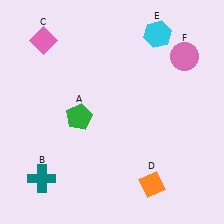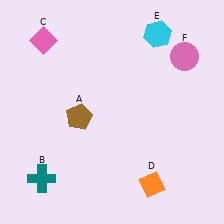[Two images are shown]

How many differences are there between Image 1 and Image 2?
There is 1 difference between the two images.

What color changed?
The pentagon (A) changed from green in Image 1 to brown in Image 2.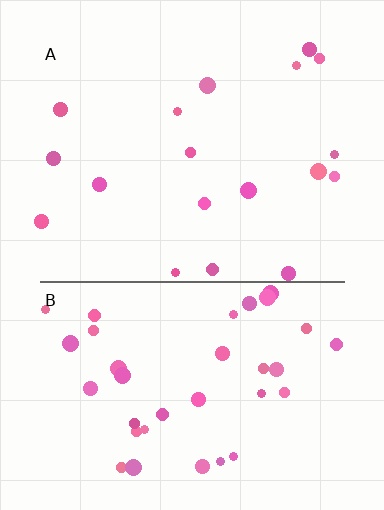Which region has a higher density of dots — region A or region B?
B (the bottom).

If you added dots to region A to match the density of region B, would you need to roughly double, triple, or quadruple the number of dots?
Approximately double.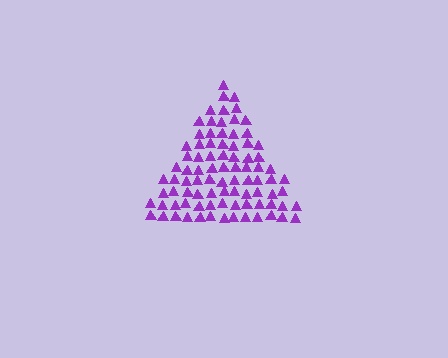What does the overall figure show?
The overall figure shows a triangle.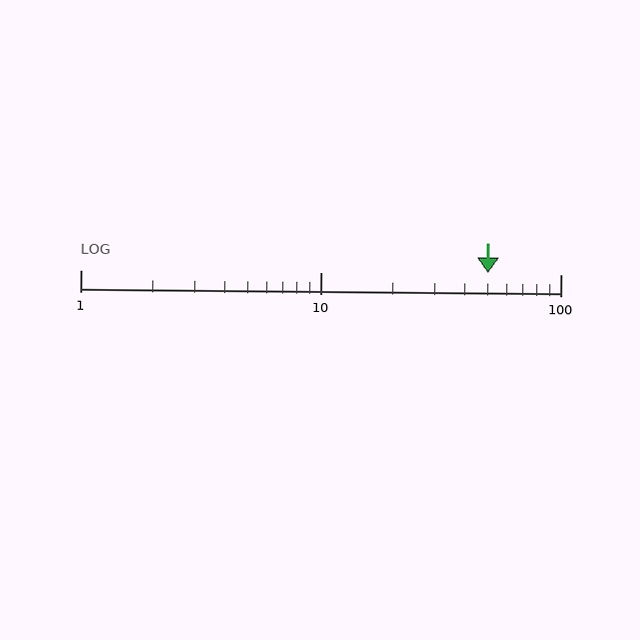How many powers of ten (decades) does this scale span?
The scale spans 2 decades, from 1 to 100.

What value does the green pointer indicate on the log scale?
The pointer indicates approximately 50.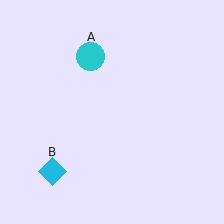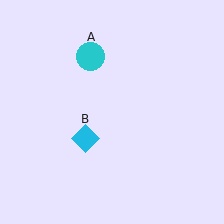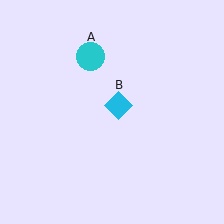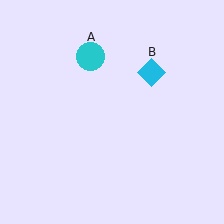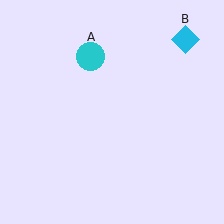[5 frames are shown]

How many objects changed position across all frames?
1 object changed position: cyan diamond (object B).